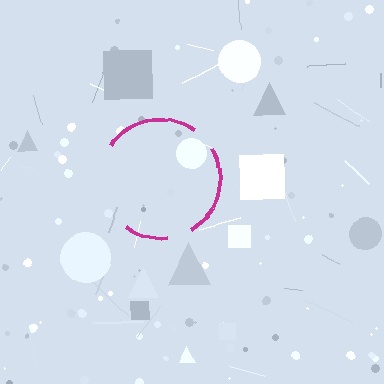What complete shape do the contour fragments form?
The contour fragments form a circle.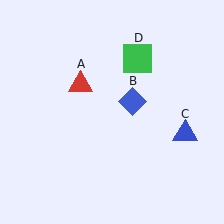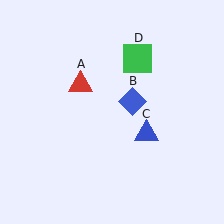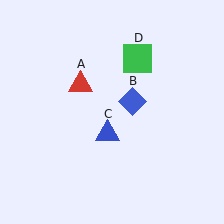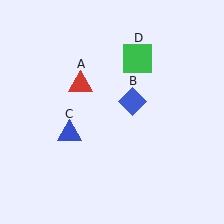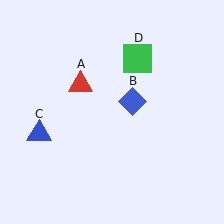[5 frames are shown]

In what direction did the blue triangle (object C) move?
The blue triangle (object C) moved left.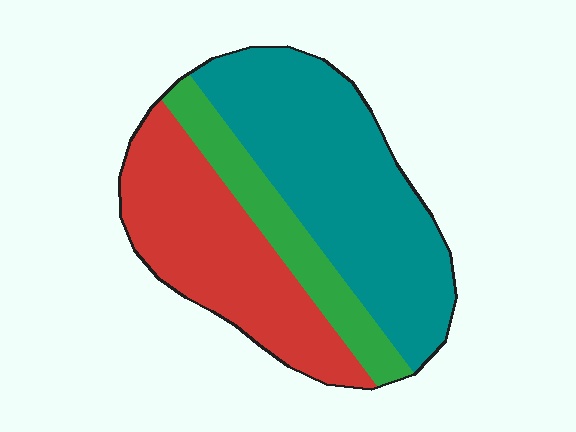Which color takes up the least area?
Green, at roughly 15%.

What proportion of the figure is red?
Red takes up about one third (1/3) of the figure.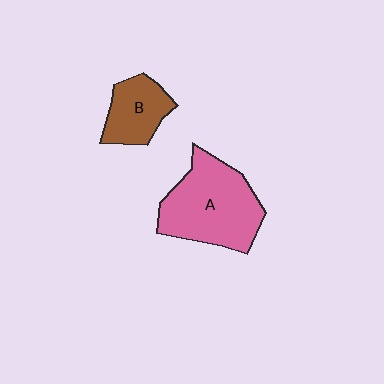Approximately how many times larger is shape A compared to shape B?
Approximately 2.0 times.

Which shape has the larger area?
Shape A (pink).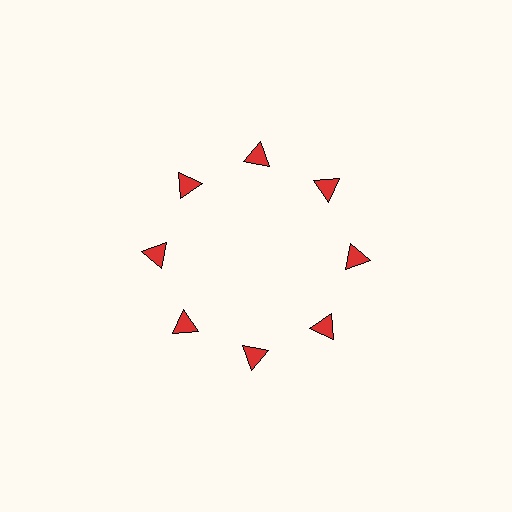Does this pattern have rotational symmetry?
Yes, this pattern has 8-fold rotational symmetry. It looks the same after rotating 45 degrees around the center.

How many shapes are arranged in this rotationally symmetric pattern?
There are 8 shapes, arranged in 8 groups of 1.